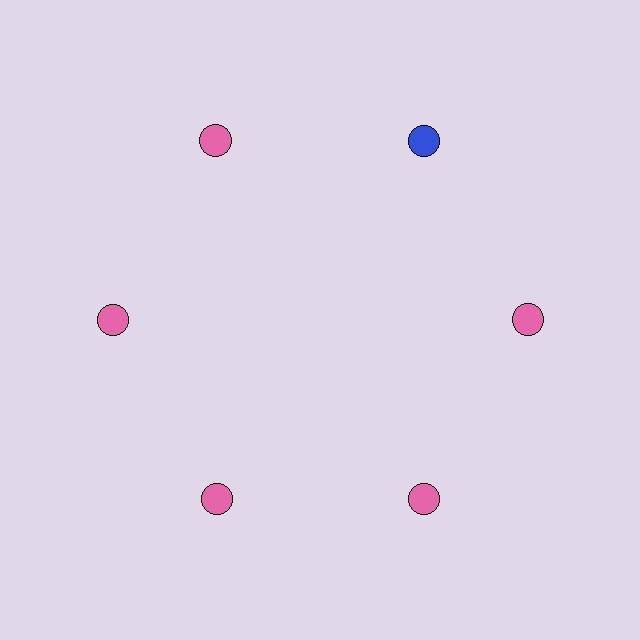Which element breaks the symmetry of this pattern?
The blue circle at roughly the 1 o'clock position breaks the symmetry. All other shapes are pink circles.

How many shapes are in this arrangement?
There are 6 shapes arranged in a ring pattern.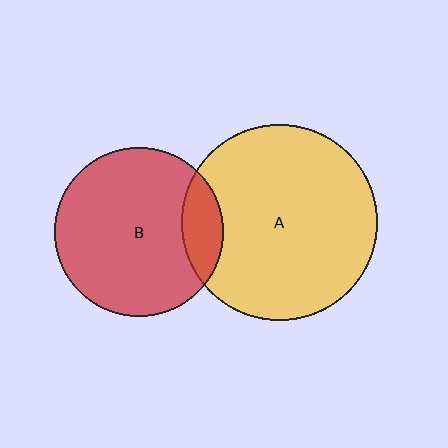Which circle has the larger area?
Circle A (yellow).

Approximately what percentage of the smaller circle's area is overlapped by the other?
Approximately 15%.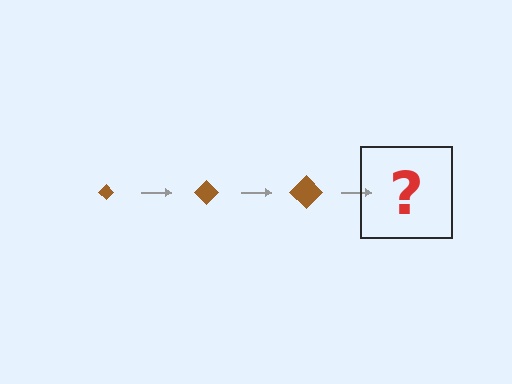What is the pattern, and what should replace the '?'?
The pattern is that the diamond gets progressively larger each step. The '?' should be a brown diamond, larger than the previous one.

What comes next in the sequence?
The next element should be a brown diamond, larger than the previous one.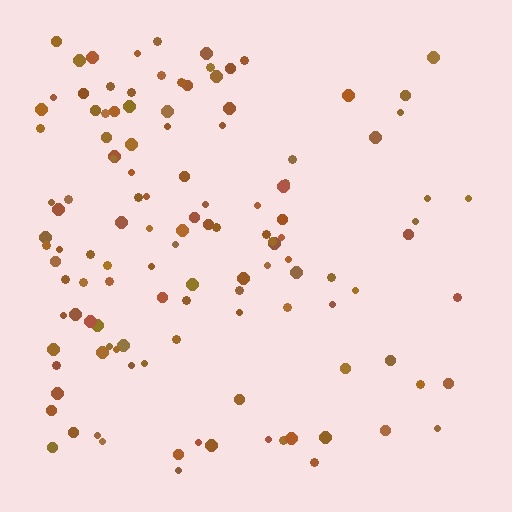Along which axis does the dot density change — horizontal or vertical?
Horizontal.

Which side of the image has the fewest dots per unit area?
The right.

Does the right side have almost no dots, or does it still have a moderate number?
Still a moderate number, just noticeably fewer than the left.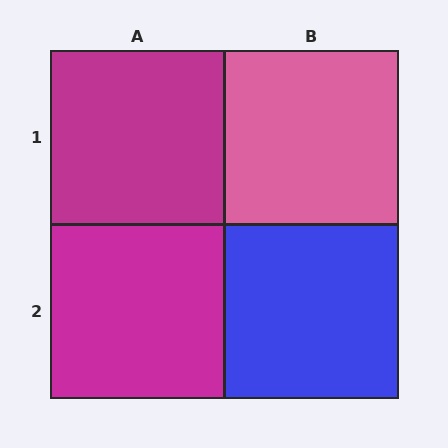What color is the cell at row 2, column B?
Blue.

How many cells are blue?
1 cell is blue.